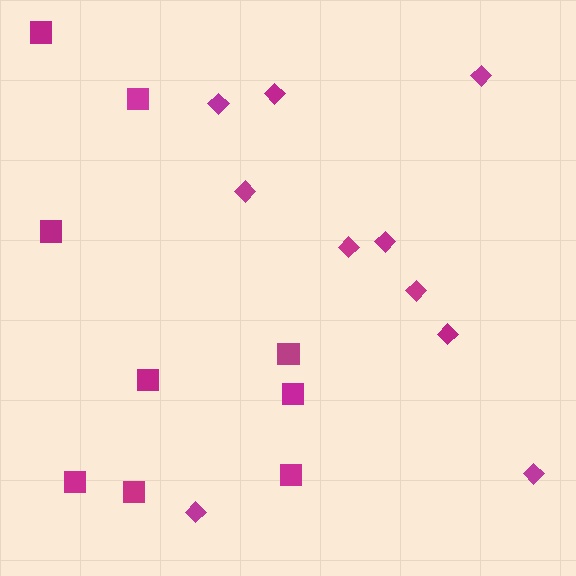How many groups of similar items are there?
There are 2 groups: one group of squares (9) and one group of diamonds (10).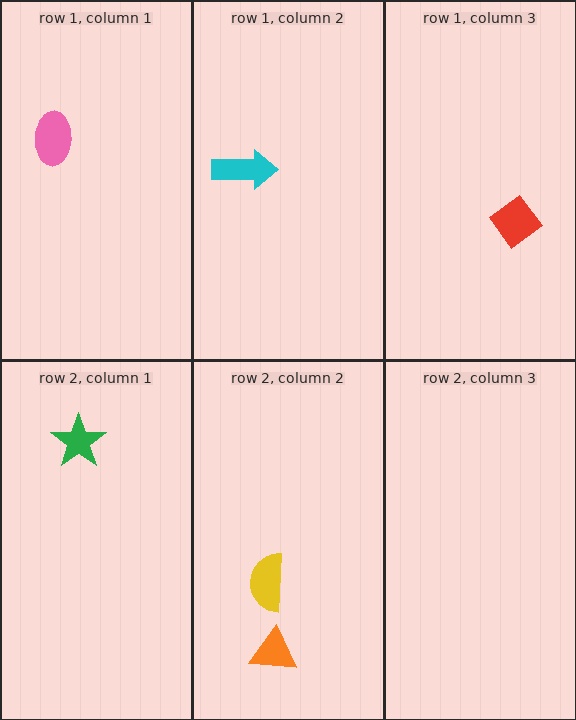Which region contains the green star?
The row 2, column 1 region.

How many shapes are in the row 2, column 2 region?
2.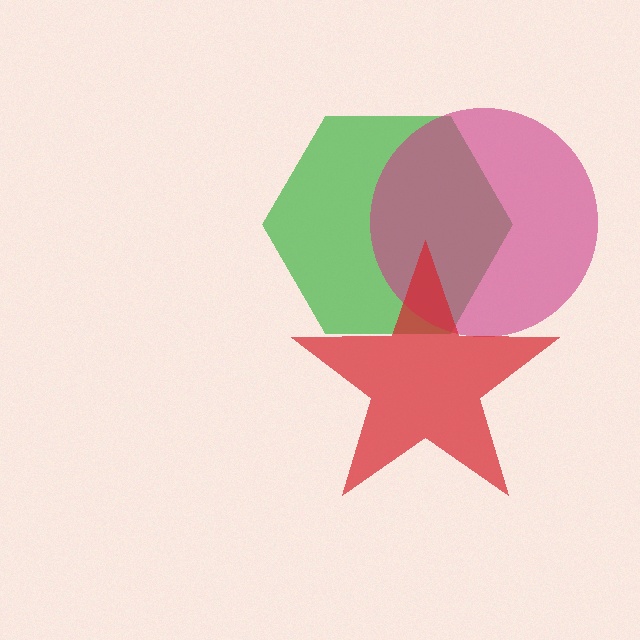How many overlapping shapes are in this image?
There are 3 overlapping shapes in the image.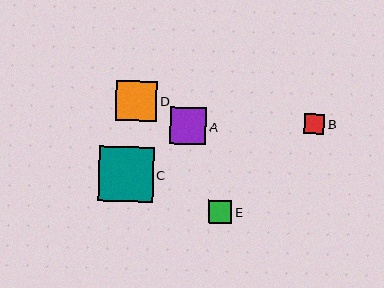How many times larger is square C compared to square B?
Square C is approximately 2.7 times the size of square B.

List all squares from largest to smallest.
From largest to smallest: C, D, A, E, B.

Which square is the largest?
Square C is the largest with a size of approximately 55 pixels.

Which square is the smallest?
Square B is the smallest with a size of approximately 20 pixels.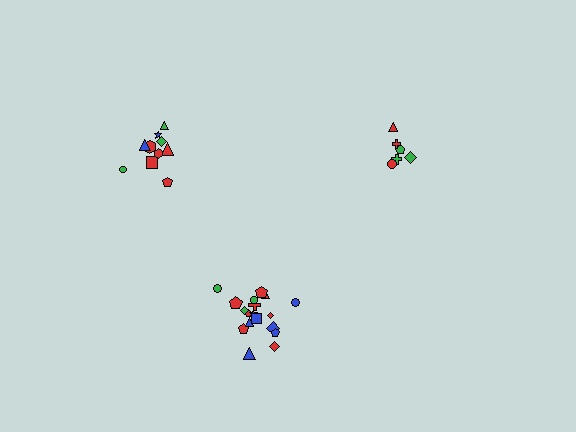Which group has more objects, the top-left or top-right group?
The top-left group.